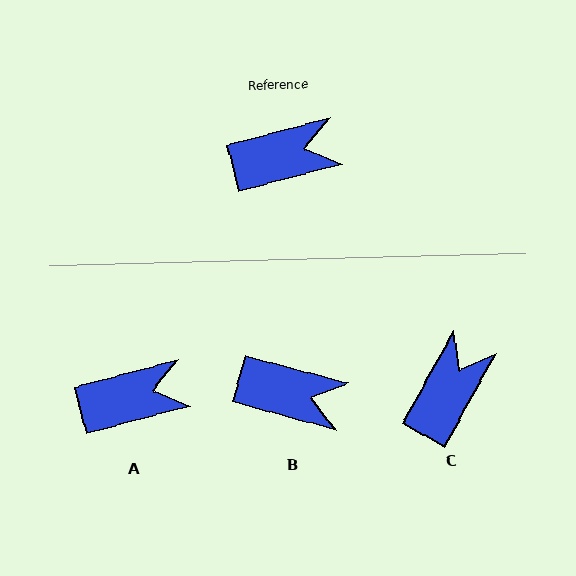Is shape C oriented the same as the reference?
No, it is off by about 46 degrees.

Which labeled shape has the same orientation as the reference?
A.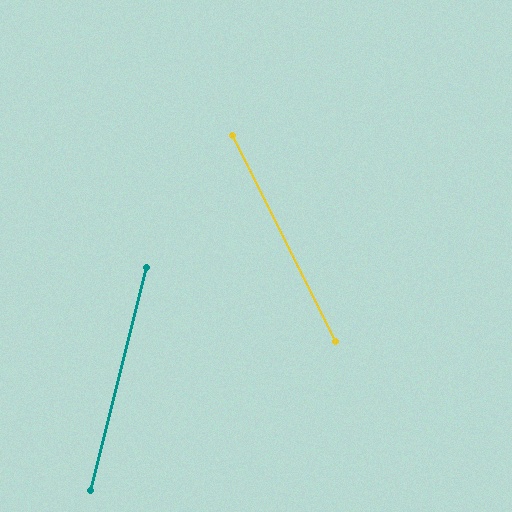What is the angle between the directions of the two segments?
Approximately 41 degrees.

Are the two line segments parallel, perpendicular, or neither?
Neither parallel nor perpendicular — they differ by about 41°.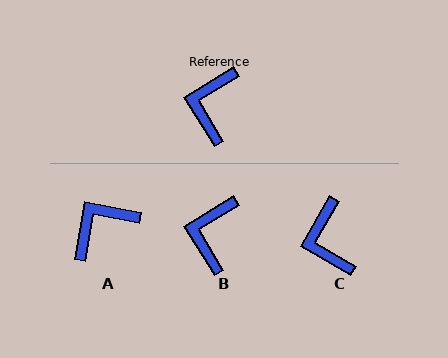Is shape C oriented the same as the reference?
No, it is off by about 28 degrees.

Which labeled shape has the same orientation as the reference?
B.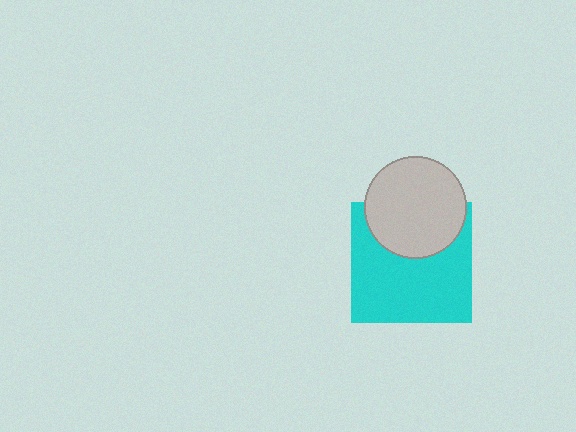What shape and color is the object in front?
The object in front is a light gray circle.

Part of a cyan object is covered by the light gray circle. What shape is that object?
It is a square.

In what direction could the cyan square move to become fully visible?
The cyan square could move down. That would shift it out from behind the light gray circle entirely.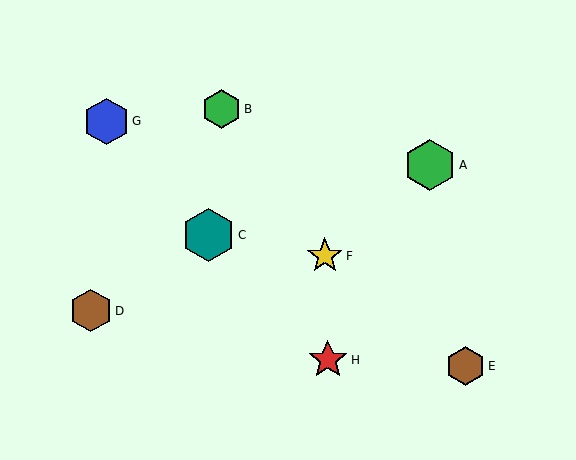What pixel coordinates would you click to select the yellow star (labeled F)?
Click at (325, 256) to select the yellow star F.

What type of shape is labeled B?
Shape B is a green hexagon.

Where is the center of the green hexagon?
The center of the green hexagon is at (430, 165).